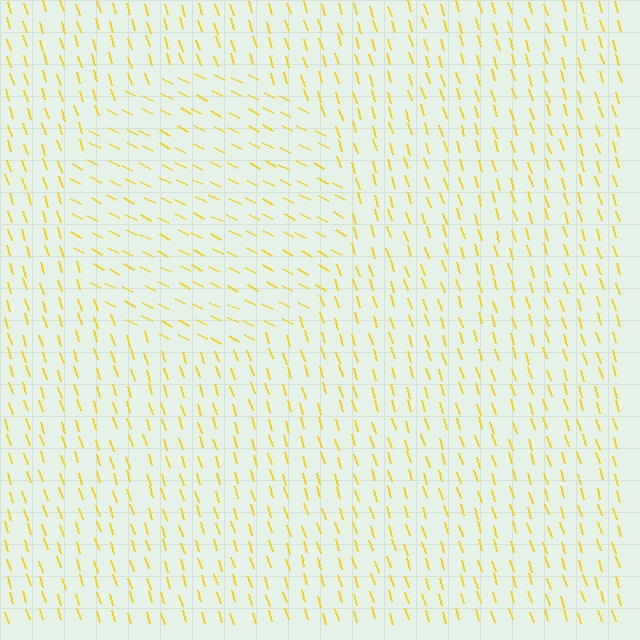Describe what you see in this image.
The image is filled with small yellow line segments. A circle region in the image has lines oriented differently from the surrounding lines, creating a visible texture boundary.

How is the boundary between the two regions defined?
The boundary is defined purely by a change in line orientation (approximately 45 degrees difference). All lines are the same color and thickness.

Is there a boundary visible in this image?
Yes, there is a texture boundary formed by a change in line orientation.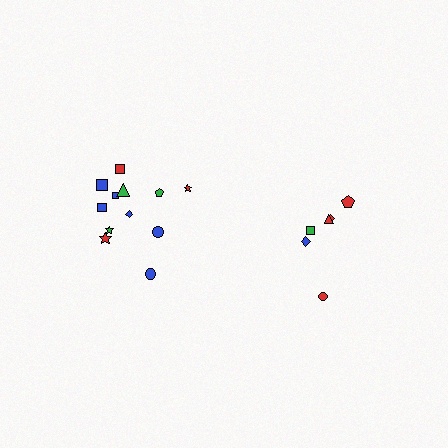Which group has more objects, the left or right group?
The left group.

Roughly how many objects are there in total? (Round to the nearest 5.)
Roughly 20 objects in total.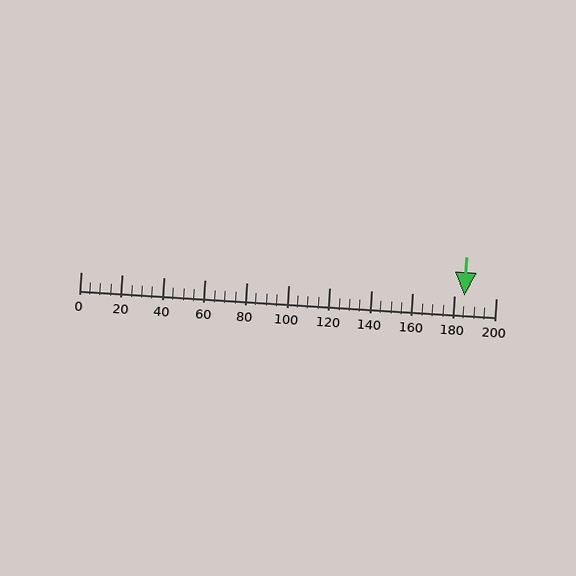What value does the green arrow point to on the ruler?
The green arrow points to approximately 185.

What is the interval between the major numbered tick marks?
The major tick marks are spaced 20 units apart.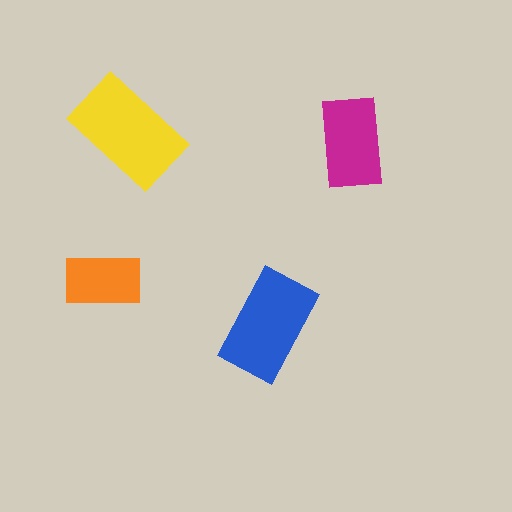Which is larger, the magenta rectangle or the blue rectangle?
The blue one.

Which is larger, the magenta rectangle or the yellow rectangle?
The yellow one.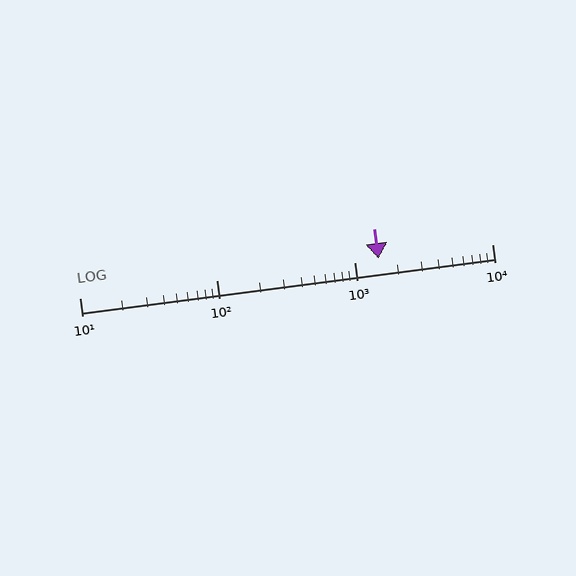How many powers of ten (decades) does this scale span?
The scale spans 3 decades, from 10 to 10000.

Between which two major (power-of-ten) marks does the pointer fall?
The pointer is between 1000 and 10000.